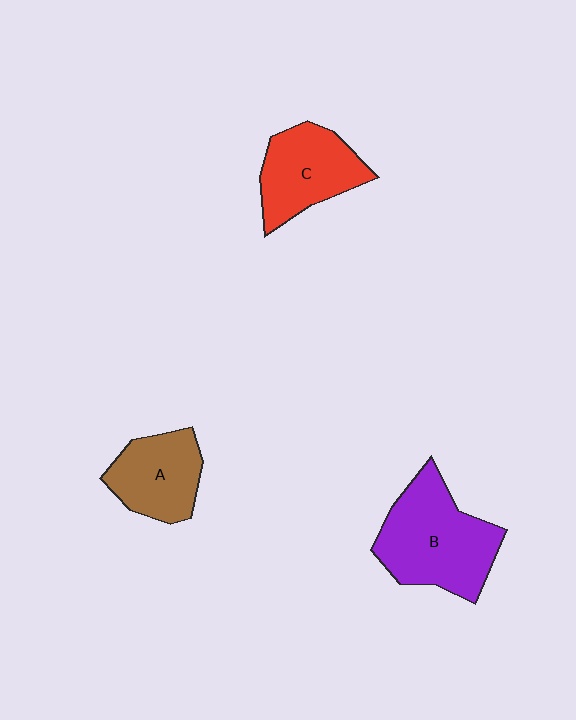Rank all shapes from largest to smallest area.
From largest to smallest: B (purple), C (red), A (brown).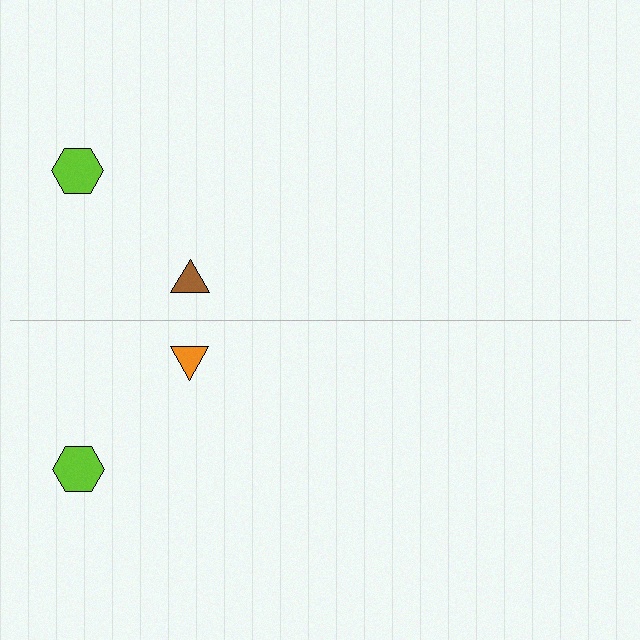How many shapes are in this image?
There are 4 shapes in this image.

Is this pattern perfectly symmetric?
No, the pattern is not perfectly symmetric. The orange triangle on the bottom side breaks the symmetry — its mirror counterpart is brown.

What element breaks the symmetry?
The orange triangle on the bottom side breaks the symmetry — its mirror counterpart is brown.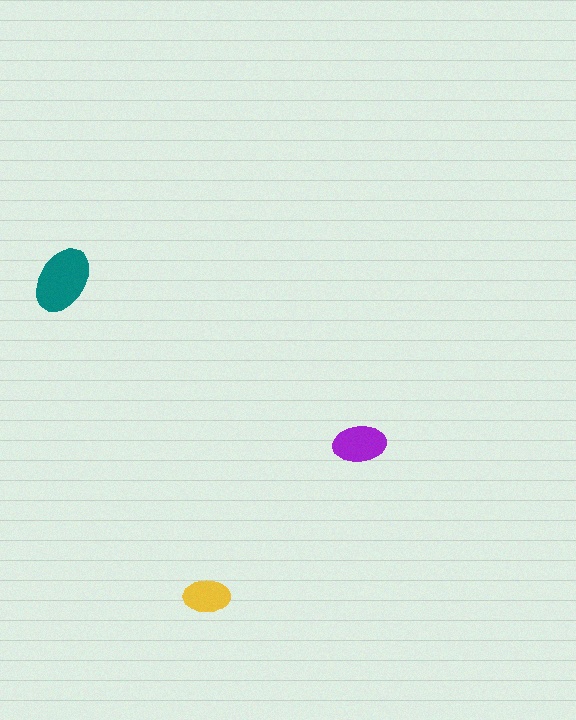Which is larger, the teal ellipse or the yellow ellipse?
The teal one.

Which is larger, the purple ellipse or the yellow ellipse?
The purple one.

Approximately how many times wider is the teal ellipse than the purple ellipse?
About 1.5 times wider.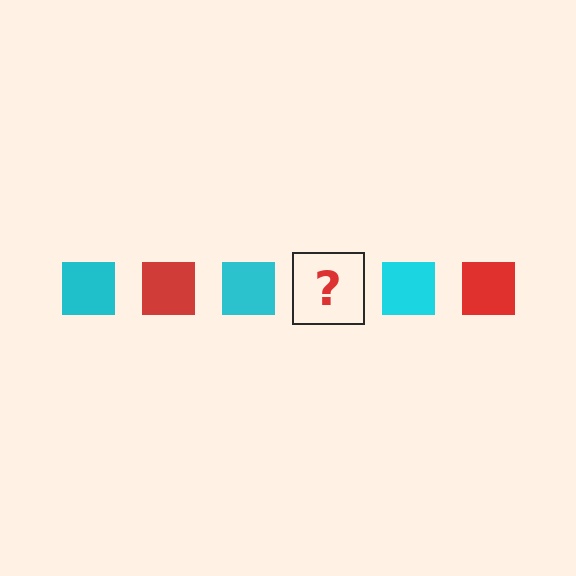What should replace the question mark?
The question mark should be replaced with a red square.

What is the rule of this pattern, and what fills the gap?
The rule is that the pattern cycles through cyan, red squares. The gap should be filled with a red square.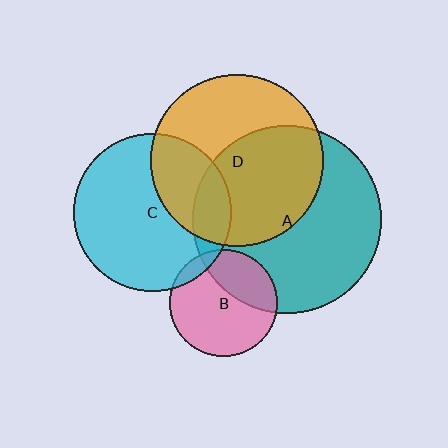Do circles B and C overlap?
Yes.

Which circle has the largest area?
Circle A (teal).